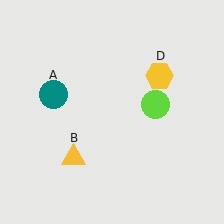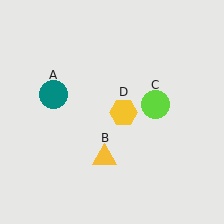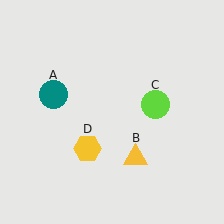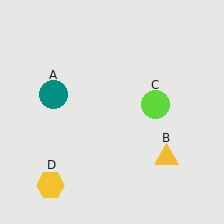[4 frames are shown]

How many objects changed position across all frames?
2 objects changed position: yellow triangle (object B), yellow hexagon (object D).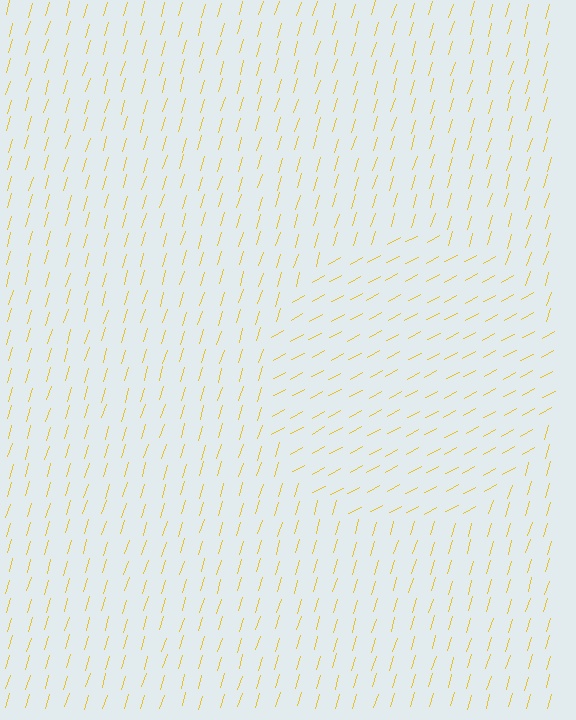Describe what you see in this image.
The image is filled with small yellow line segments. A circle region in the image has lines oriented differently from the surrounding lines, creating a visible texture boundary.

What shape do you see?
I see a circle.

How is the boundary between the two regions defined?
The boundary is defined purely by a change in line orientation (approximately 45 degrees difference). All lines are the same color and thickness.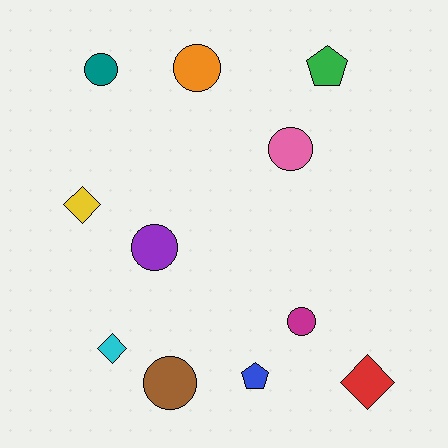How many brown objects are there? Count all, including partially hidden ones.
There is 1 brown object.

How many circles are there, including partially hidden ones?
There are 6 circles.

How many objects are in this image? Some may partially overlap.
There are 11 objects.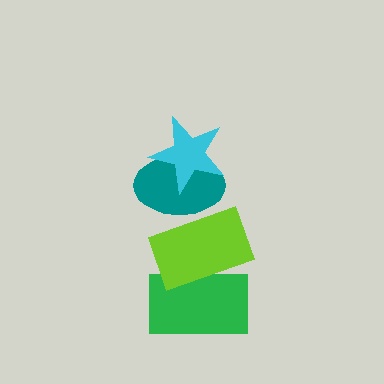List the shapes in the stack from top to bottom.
From top to bottom: the cyan star, the teal ellipse, the lime rectangle, the green rectangle.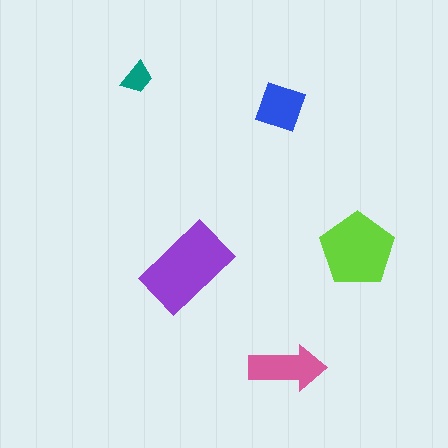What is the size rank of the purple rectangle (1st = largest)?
1st.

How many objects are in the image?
There are 5 objects in the image.